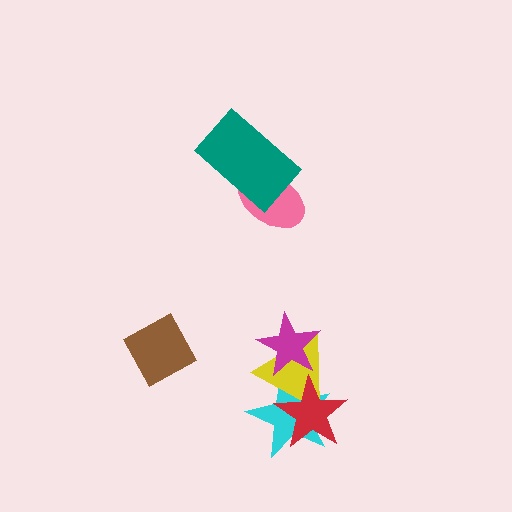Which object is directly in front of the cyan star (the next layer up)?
The yellow triangle is directly in front of the cyan star.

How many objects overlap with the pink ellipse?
1 object overlaps with the pink ellipse.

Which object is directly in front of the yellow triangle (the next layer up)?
The red star is directly in front of the yellow triangle.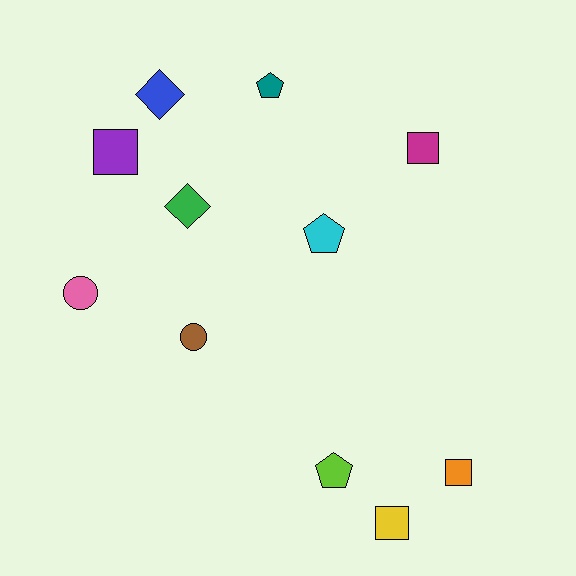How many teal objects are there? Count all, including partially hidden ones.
There is 1 teal object.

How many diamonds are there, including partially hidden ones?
There are 2 diamonds.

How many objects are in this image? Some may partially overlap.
There are 11 objects.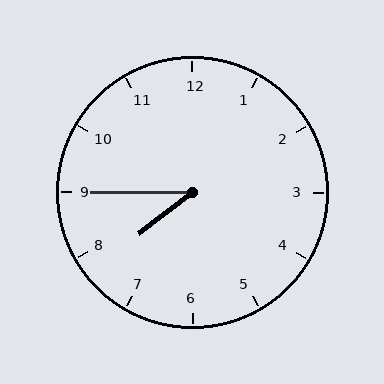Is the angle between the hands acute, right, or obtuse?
It is acute.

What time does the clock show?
7:45.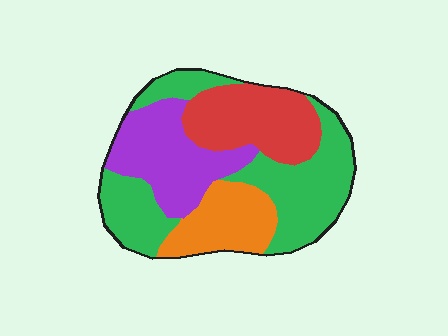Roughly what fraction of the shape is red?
Red takes up about one fifth (1/5) of the shape.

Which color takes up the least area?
Orange, at roughly 15%.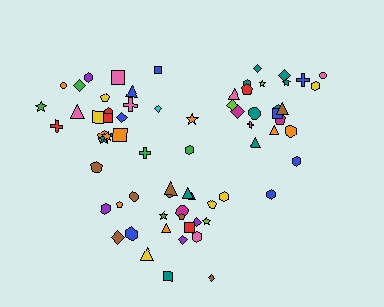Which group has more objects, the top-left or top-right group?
The top-right group.